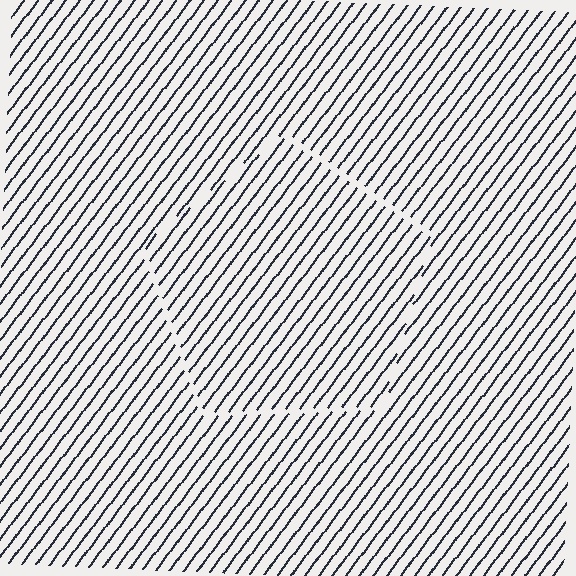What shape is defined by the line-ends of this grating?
An illusory pentagon. The interior of the shape contains the same grating, shifted by half a period — the contour is defined by the phase discontinuity where line-ends from the inner and outer gratings abut.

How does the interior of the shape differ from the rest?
The interior of the shape contains the same grating, shifted by half a period — the contour is defined by the phase discontinuity where line-ends from the inner and outer gratings abut.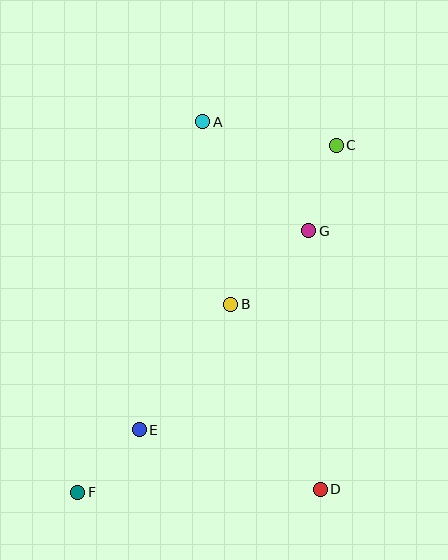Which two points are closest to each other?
Points E and F are closest to each other.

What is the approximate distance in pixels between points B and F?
The distance between B and F is approximately 242 pixels.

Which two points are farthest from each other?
Points C and F are farthest from each other.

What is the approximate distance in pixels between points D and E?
The distance between D and E is approximately 190 pixels.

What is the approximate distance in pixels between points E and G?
The distance between E and G is approximately 261 pixels.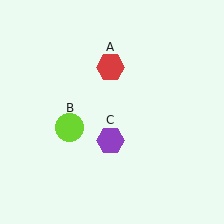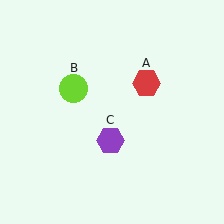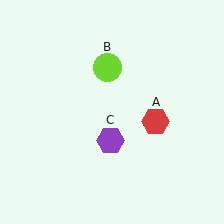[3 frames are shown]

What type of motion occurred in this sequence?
The red hexagon (object A), lime circle (object B) rotated clockwise around the center of the scene.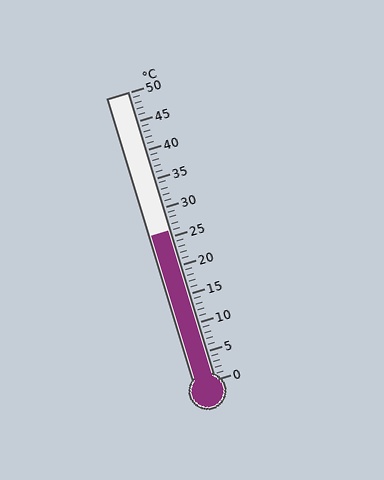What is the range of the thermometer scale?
The thermometer scale ranges from 0°C to 50°C.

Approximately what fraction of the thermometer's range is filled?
The thermometer is filled to approximately 50% of its range.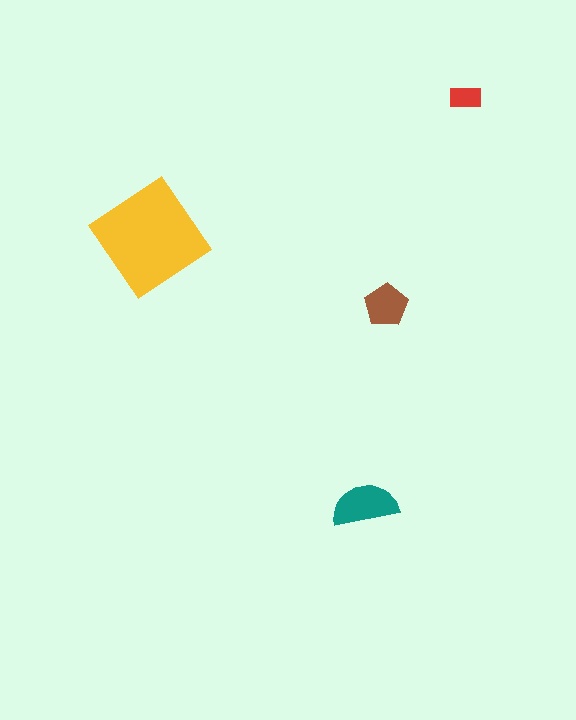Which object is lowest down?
The teal semicircle is bottommost.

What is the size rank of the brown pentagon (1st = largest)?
3rd.